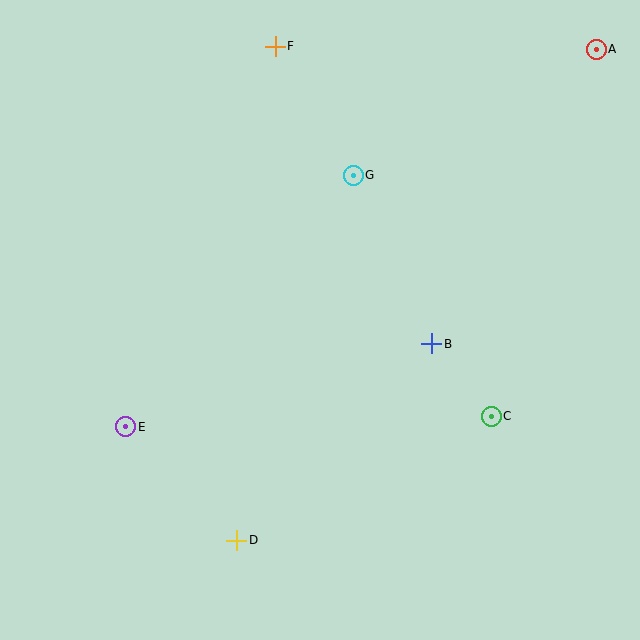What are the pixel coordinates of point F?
Point F is at (275, 46).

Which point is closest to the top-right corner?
Point A is closest to the top-right corner.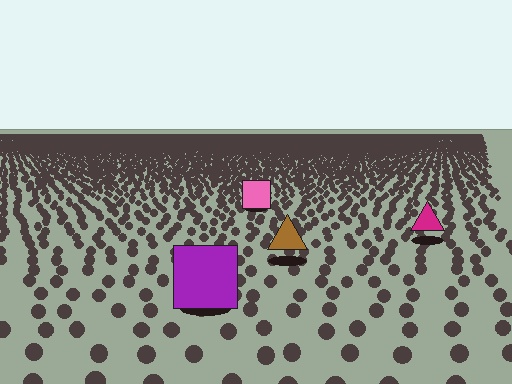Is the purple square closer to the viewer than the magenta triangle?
Yes. The purple square is closer — you can tell from the texture gradient: the ground texture is coarser near it.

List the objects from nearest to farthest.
From nearest to farthest: the purple square, the brown triangle, the magenta triangle, the pink square.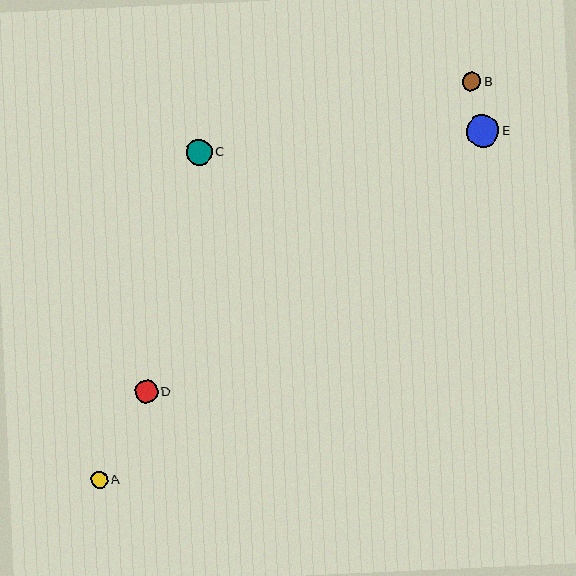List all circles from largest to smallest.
From largest to smallest: E, C, D, B, A.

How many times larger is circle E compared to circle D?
Circle E is approximately 1.4 times the size of circle D.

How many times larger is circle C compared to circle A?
Circle C is approximately 1.6 times the size of circle A.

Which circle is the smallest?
Circle A is the smallest with a size of approximately 17 pixels.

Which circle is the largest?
Circle E is the largest with a size of approximately 32 pixels.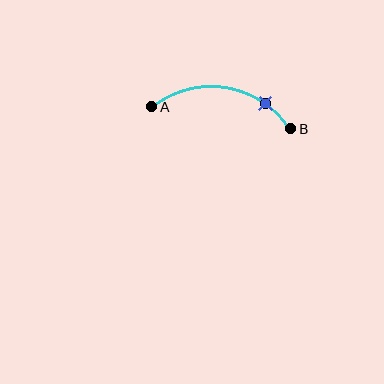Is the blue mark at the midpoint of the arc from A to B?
No. The blue mark lies on the arc but is closer to endpoint B. The arc midpoint would be at the point on the curve equidistant along the arc from both A and B.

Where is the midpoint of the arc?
The arc midpoint is the point on the curve farthest from the straight line joining A and B. It sits above that line.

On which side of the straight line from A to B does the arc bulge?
The arc bulges above the straight line connecting A and B.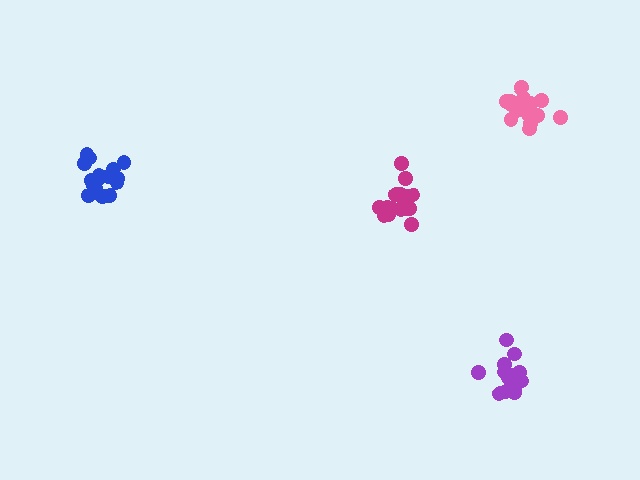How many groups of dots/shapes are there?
There are 4 groups.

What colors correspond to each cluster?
The clusters are colored: magenta, pink, purple, blue.